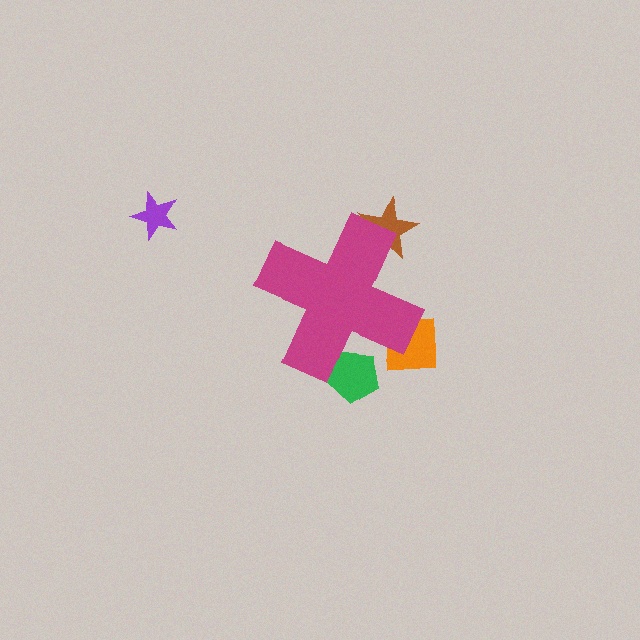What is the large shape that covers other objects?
A magenta cross.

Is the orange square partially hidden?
Yes, the orange square is partially hidden behind the magenta cross.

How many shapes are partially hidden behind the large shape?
3 shapes are partially hidden.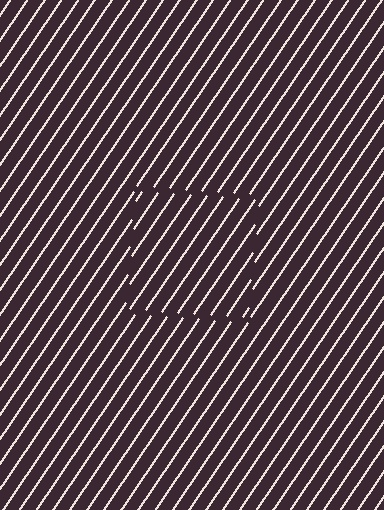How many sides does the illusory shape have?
4 sides — the line-ends trace a square.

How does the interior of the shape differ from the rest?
The interior of the shape contains the same grating, shifted by half a period — the contour is defined by the phase discontinuity where line-ends from the inner and outer gratings abut.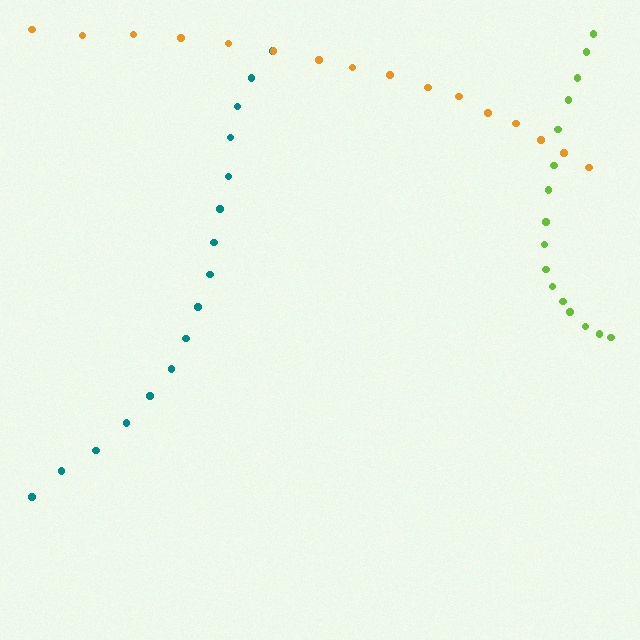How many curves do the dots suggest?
There are 3 distinct paths.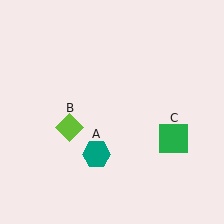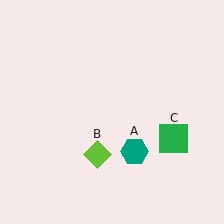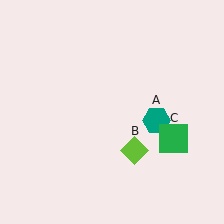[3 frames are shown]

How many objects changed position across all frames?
2 objects changed position: teal hexagon (object A), lime diamond (object B).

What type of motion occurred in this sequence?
The teal hexagon (object A), lime diamond (object B) rotated counterclockwise around the center of the scene.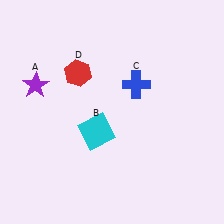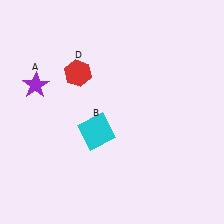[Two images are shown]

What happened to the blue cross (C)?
The blue cross (C) was removed in Image 2. It was in the top-right area of Image 1.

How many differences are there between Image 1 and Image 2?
There is 1 difference between the two images.